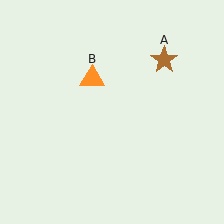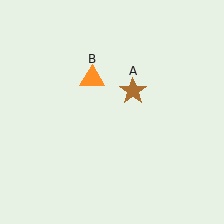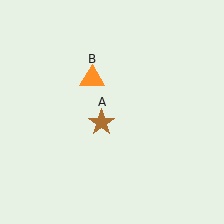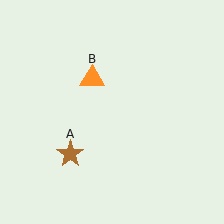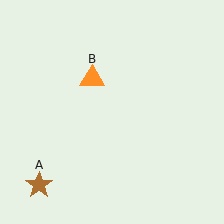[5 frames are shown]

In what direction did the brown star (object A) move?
The brown star (object A) moved down and to the left.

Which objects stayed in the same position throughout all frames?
Orange triangle (object B) remained stationary.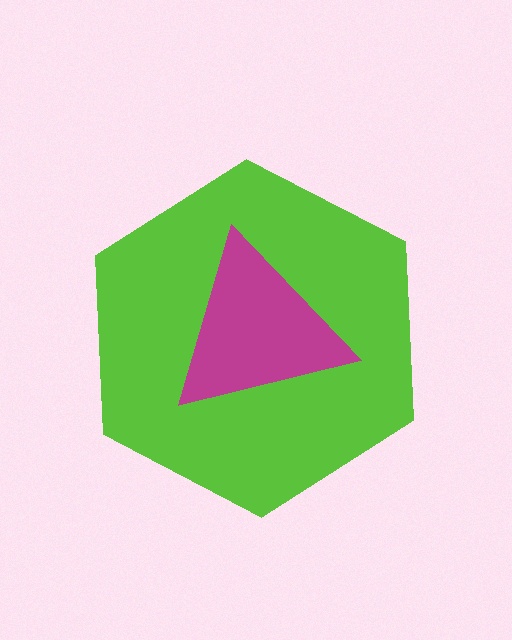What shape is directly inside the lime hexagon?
The magenta triangle.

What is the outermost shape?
The lime hexagon.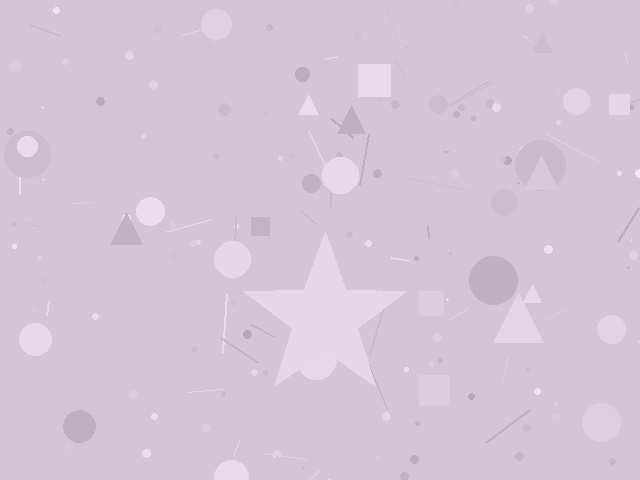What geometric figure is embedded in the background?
A star is embedded in the background.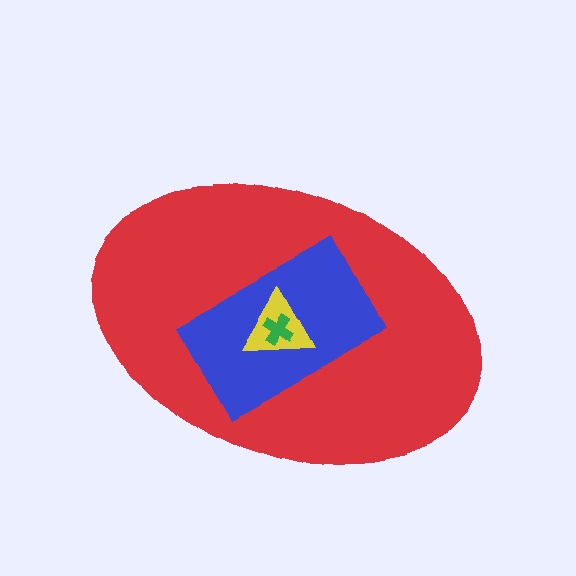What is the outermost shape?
The red ellipse.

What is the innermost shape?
The green cross.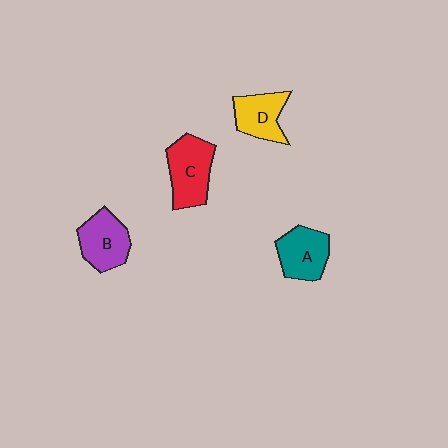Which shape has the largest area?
Shape C (red).